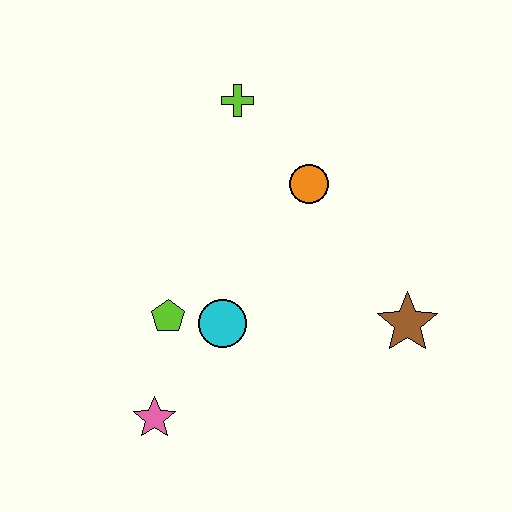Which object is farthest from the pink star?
The lime cross is farthest from the pink star.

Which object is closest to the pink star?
The lime pentagon is closest to the pink star.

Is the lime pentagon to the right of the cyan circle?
No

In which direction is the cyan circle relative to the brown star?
The cyan circle is to the left of the brown star.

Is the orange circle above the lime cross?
No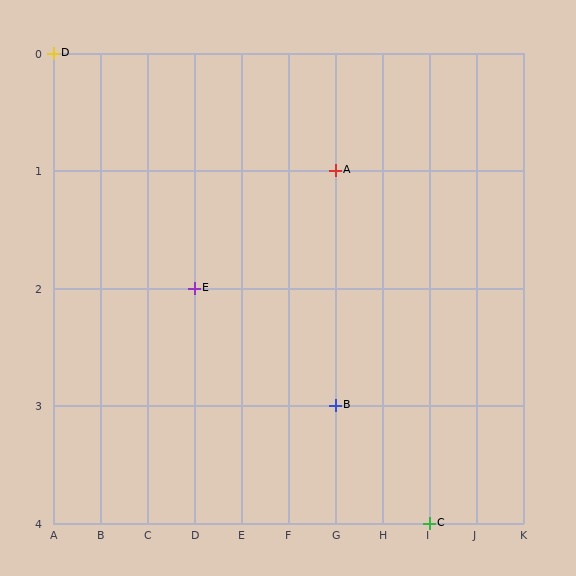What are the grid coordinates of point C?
Point C is at grid coordinates (I, 4).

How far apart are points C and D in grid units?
Points C and D are 8 columns and 4 rows apart (about 8.9 grid units diagonally).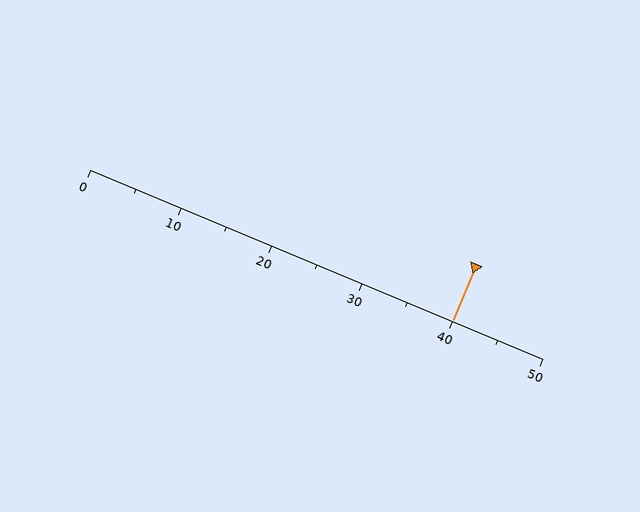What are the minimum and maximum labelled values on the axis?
The axis runs from 0 to 50.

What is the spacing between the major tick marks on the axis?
The major ticks are spaced 10 apart.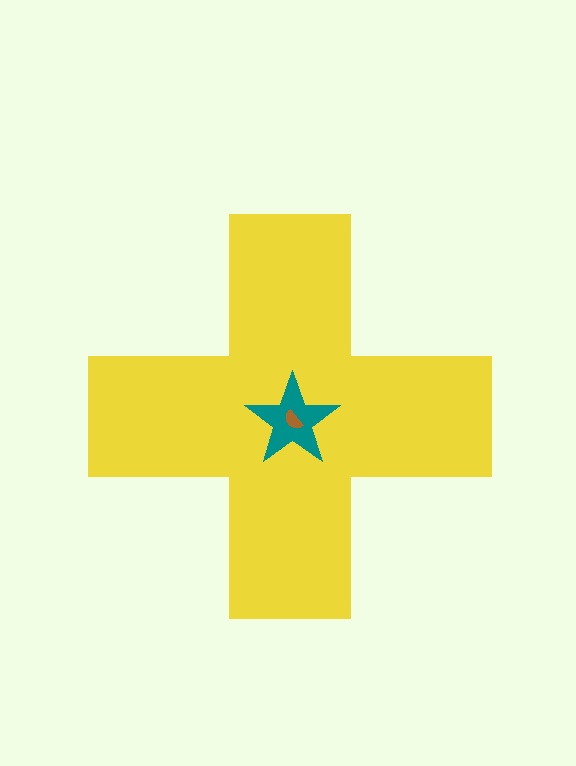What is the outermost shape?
The yellow cross.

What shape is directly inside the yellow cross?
The teal star.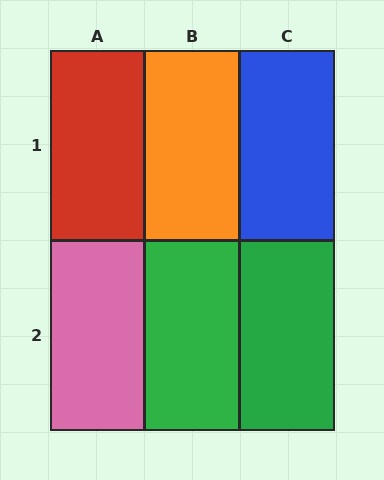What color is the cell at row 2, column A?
Pink.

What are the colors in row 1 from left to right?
Red, orange, blue.